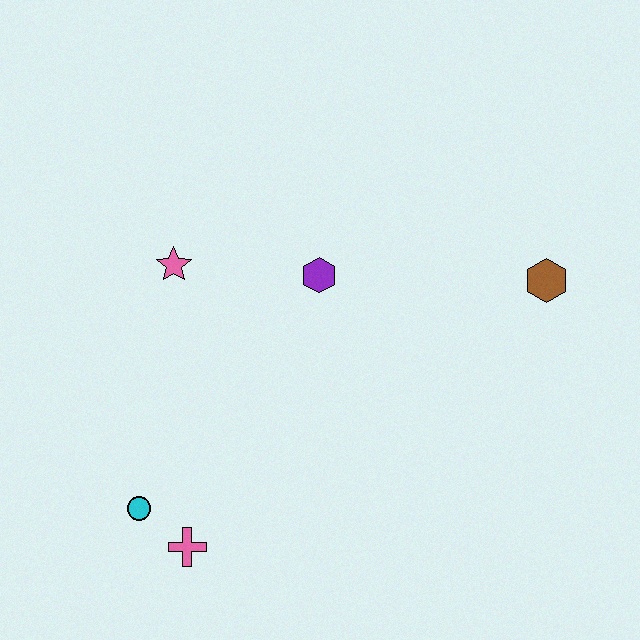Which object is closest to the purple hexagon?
The pink star is closest to the purple hexagon.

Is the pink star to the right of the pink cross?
No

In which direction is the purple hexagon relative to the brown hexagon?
The purple hexagon is to the left of the brown hexagon.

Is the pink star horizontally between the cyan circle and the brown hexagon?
Yes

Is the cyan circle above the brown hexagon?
No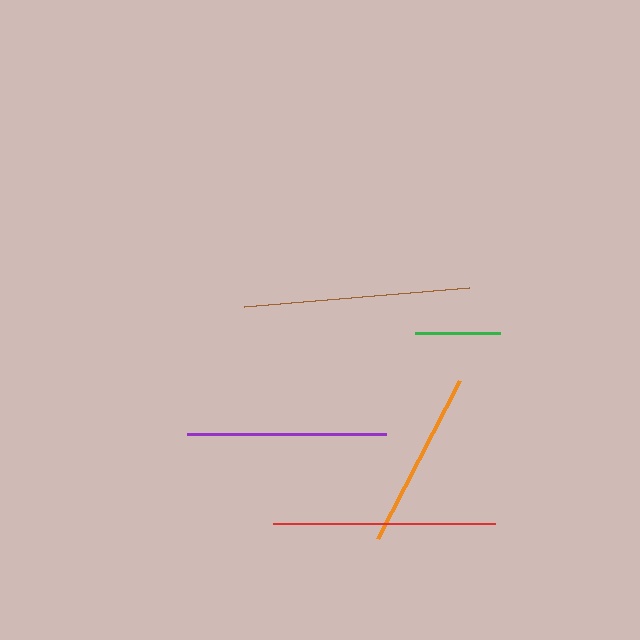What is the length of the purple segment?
The purple segment is approximately 199 pixels long.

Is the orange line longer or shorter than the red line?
The red line is longer than the orange line.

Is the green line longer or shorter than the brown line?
The brown line is longer than the green line.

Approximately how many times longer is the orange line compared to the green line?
The orange line is approximately 2.1 times the length of the green line.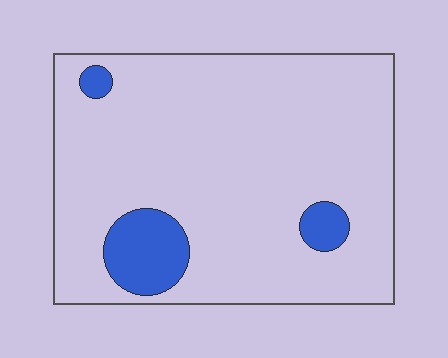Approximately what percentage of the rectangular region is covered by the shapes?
Approximately 10%.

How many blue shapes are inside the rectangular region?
3.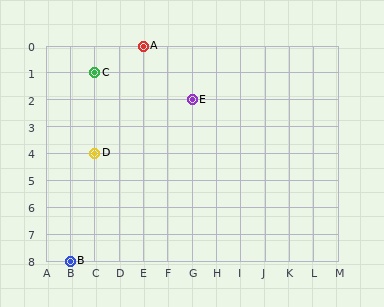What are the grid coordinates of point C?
Point C is at grid coordinates (C, 1).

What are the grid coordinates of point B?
Point B is at grid coordinates (B, 8).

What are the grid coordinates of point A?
Point A is at grid coordinates (E, 0).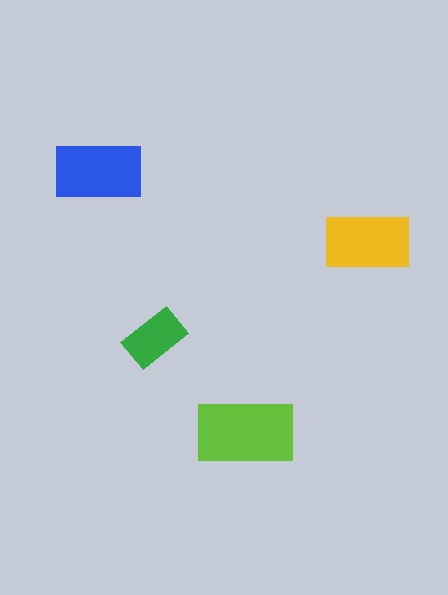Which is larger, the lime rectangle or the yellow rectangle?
The lime one.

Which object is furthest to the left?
The blue rectangle is leftmost.